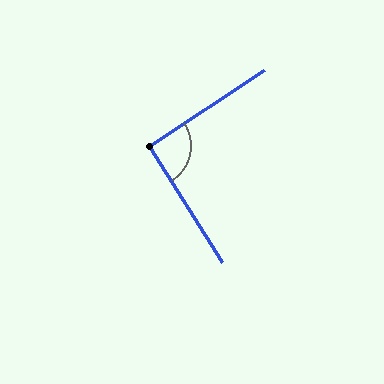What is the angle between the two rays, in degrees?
Approximately 91 degrees.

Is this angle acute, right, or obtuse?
It is approximately a right angle.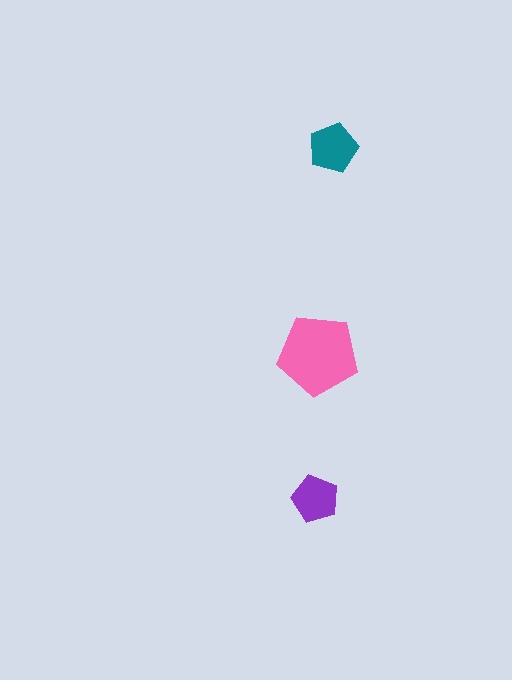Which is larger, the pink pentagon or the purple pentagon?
The pink one.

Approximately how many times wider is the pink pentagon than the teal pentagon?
About 1.5 times wider.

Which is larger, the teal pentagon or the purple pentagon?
The teal one.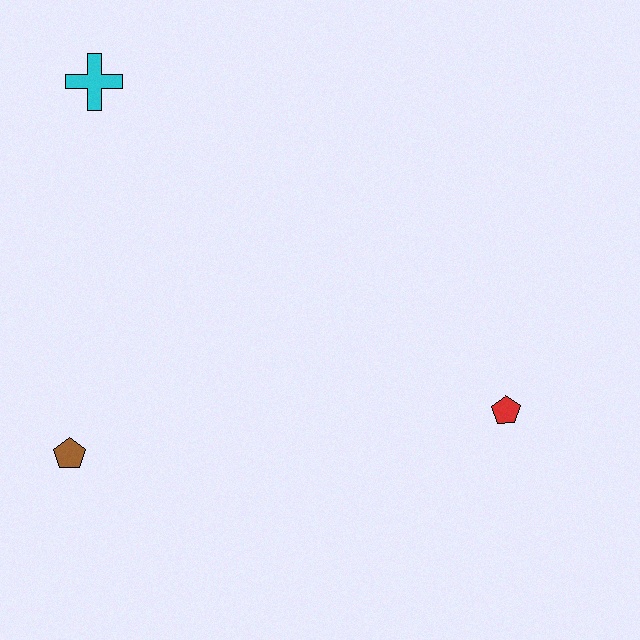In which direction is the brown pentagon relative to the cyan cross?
The brown pentagon is below the cyan cross.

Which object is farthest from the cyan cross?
The red pentagon is farthest from the cyan cross.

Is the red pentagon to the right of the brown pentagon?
Yes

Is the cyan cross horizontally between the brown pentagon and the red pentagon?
Yes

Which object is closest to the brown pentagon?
The cyan cross is closest to the brown pentagon.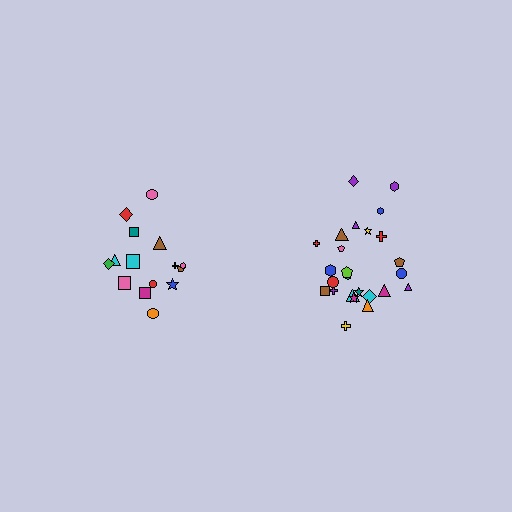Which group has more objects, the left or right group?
The right group.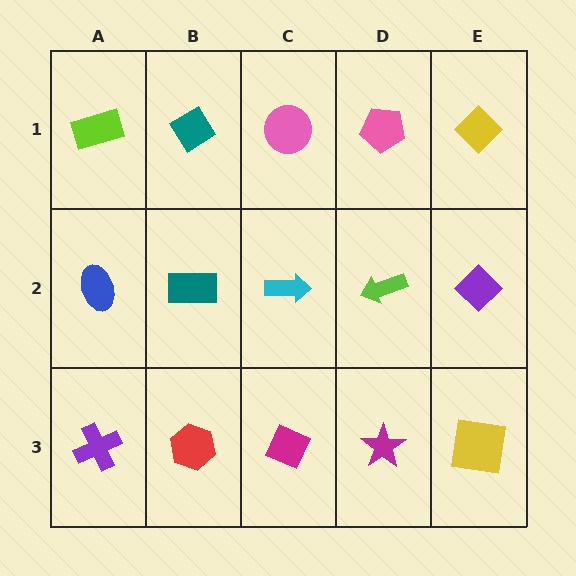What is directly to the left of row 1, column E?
A pink pentagon.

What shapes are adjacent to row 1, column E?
A purple diamond (row 2, column E), a pink pentagon (row 1, column D).